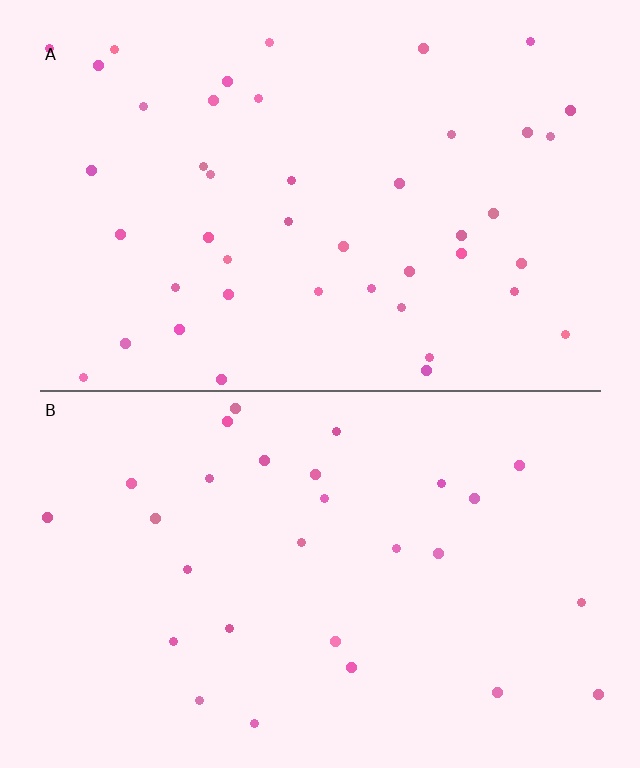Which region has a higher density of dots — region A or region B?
A (the top).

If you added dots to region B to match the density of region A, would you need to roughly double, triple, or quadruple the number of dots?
Approximately double.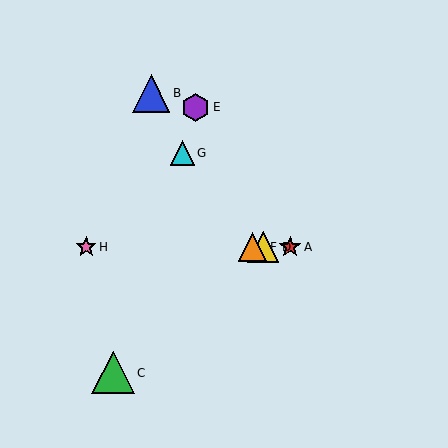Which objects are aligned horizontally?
Objects A, D, F, H are aligned horizontally.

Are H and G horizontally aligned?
No, H is at y≈247 and G is at y≈153.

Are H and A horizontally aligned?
Yes, both are at y≈247.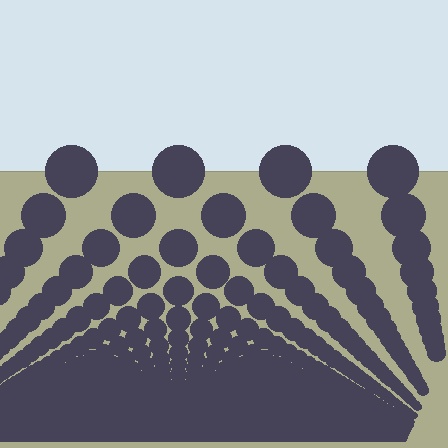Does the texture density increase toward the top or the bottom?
Density increases toward the bottom.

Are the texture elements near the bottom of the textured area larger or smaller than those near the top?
Smaller. The gradient is inverted — elements near the bottom are smaller and denser.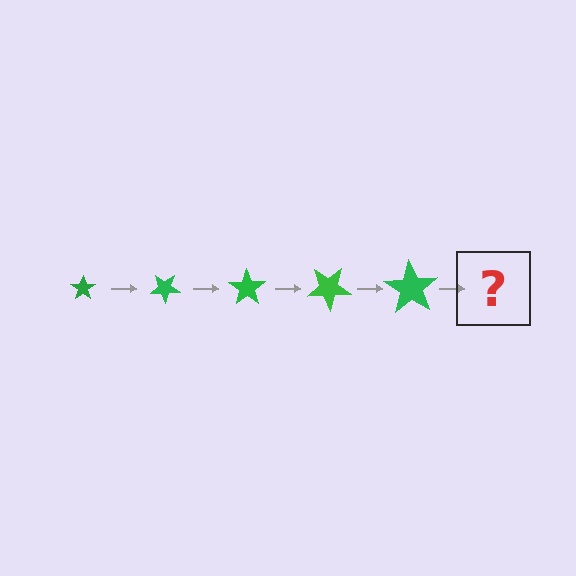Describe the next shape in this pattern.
It should be a star, larger than the previous one and rotated 175 degrees from the start.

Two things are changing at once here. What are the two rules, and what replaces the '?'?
The two rules are that the star grows larger each step and it rotates 35 degrees each step. The '?' should be a star, larger than the previous one and rotated 175 degrees from the start.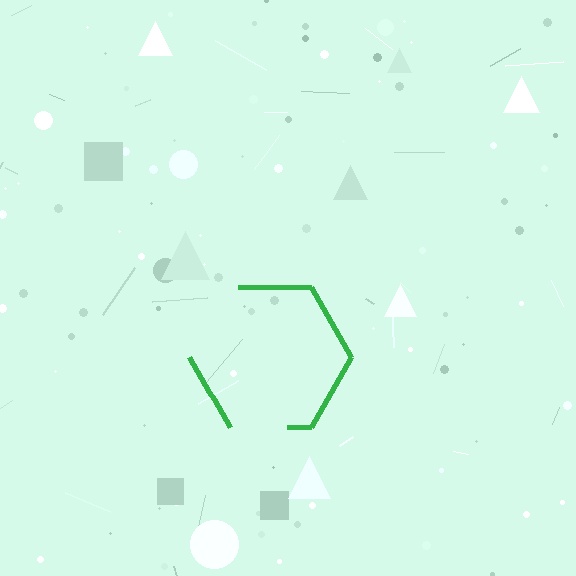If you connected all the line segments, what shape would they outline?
They would outline a hexagon.